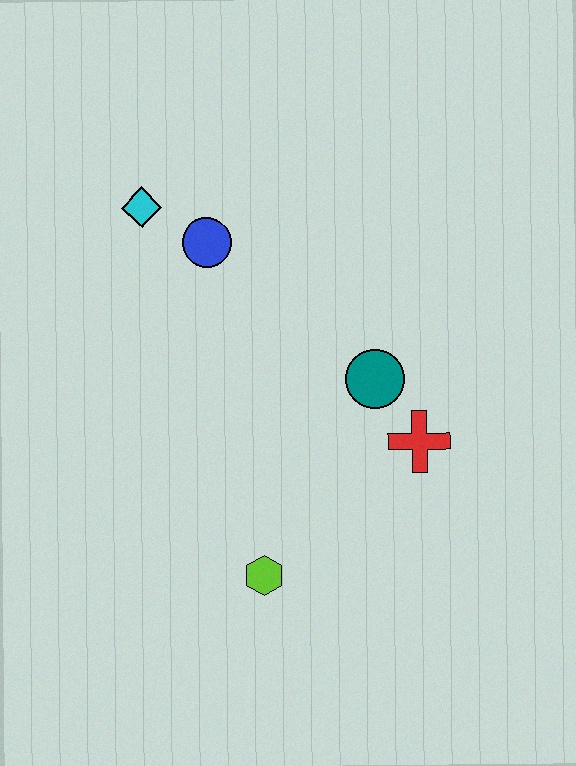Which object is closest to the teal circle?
The red cross is closest to the teal circle.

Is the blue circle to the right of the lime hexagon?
No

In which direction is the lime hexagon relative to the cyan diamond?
The lime hexagon is below the cyan diamond.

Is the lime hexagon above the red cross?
No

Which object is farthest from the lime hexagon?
The cyan diamond is farthest from the lime hexagon.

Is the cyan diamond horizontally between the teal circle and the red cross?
No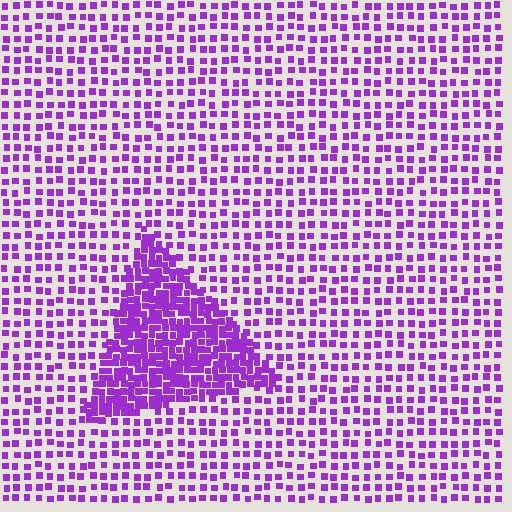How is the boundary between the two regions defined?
The boundary is defined by a change in element density (approximately 2.4x ratio). All elements are the same color, size, and shape.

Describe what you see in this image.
The image contains small purple elements arranged at two different densities. A triangle-shaped region is visible where the elements are more densely packed than the surrounding area.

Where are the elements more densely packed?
The elements are more densely packed inside the triangle boundary.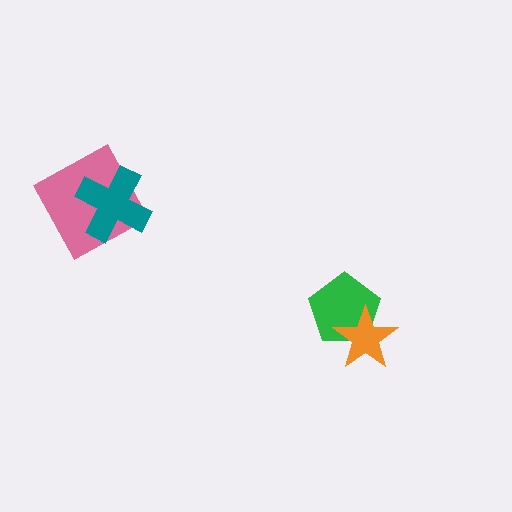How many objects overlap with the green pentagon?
1 object overlaps with the green pentagon.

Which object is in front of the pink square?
The teal cross is in front of the pink square.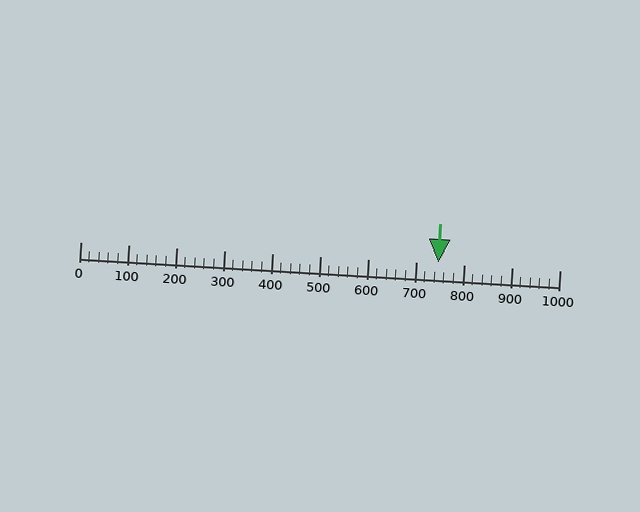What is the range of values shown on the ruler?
The ruler shows values from 0 to 1000.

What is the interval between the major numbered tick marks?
The major tick marks are spaced 100 units apart.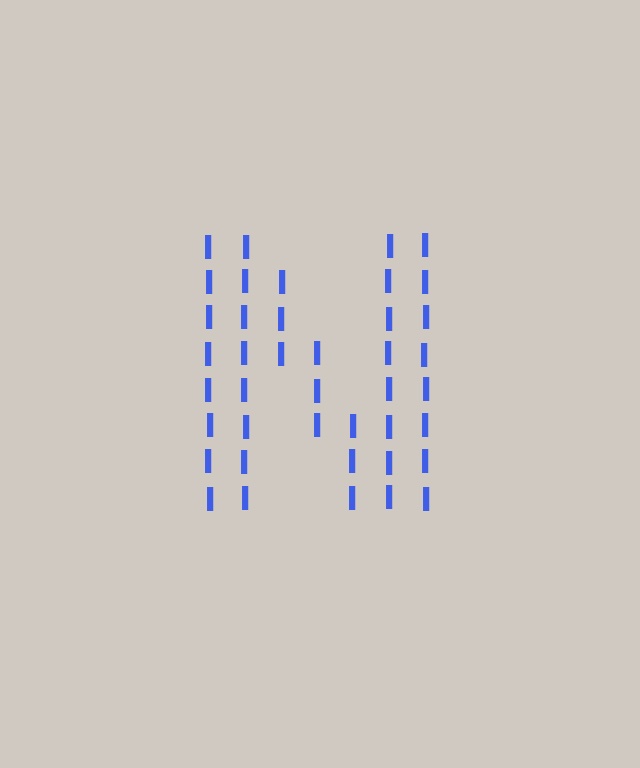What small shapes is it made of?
It is made of small letter I's.